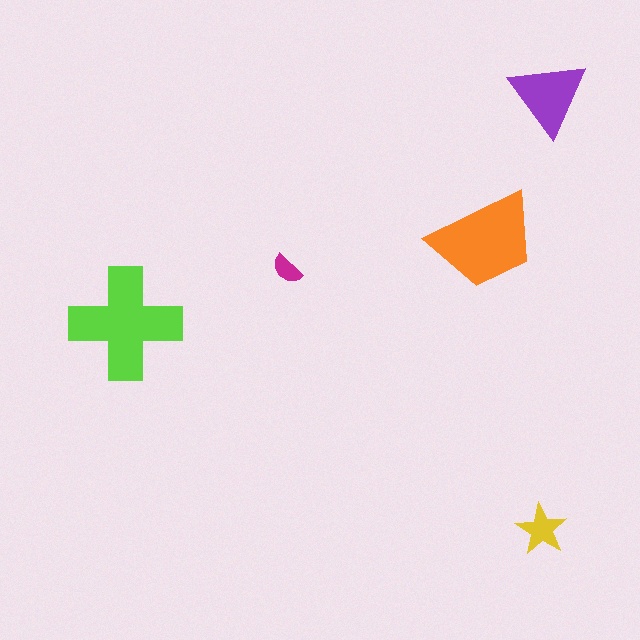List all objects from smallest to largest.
The magenta semicircle, the yellow star, the purple triangle, the orange trapezoid, the lime cross.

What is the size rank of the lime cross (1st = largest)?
1st.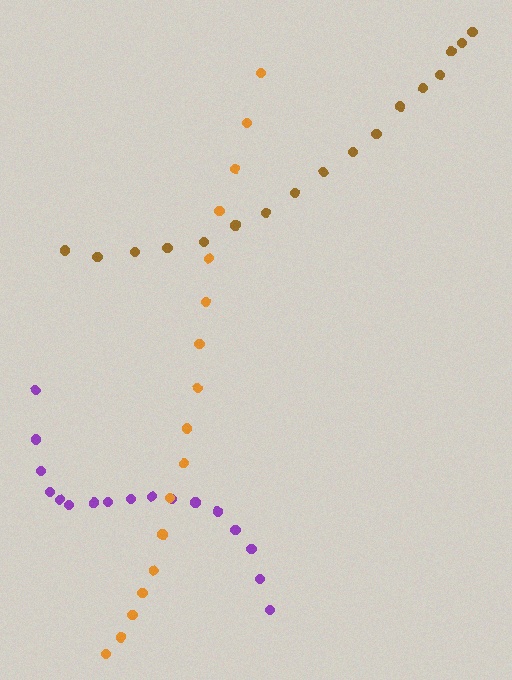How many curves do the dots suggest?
There are 3 distinct paths.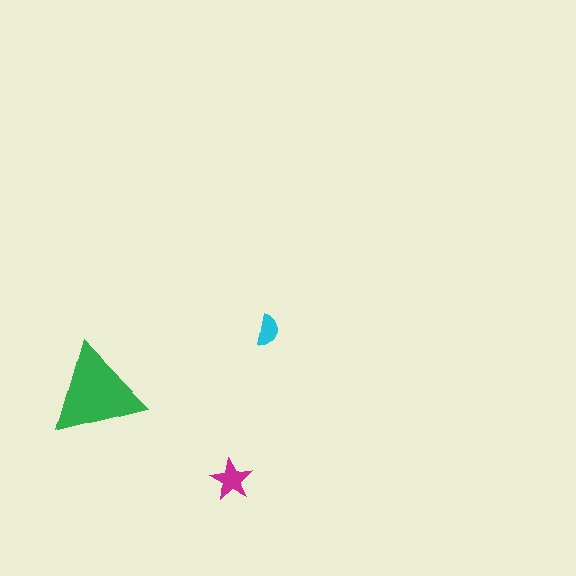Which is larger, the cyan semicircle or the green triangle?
The green triangle.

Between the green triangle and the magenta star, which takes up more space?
The green triangle.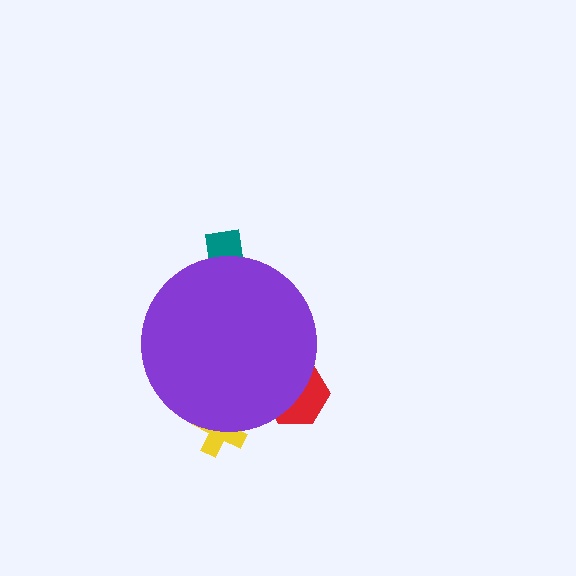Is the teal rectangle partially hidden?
Yes, the teal rectangle is partially hidden behind the purple circle.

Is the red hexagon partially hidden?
Yes, the red hexagon is partially hidden behind the purple circle.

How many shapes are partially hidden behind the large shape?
3 shapes are partially hidden.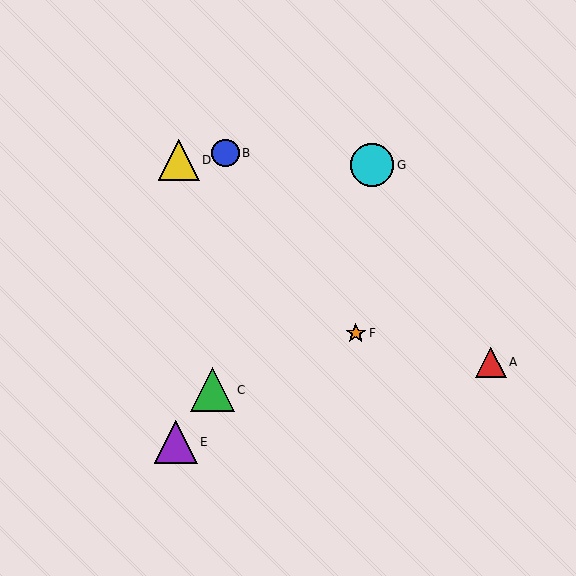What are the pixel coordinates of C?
Object C is at (212, 390).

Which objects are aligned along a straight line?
Objects C, E, G are aligned along a straight line.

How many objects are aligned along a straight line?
3 objects (C, E, G) are aligned along a straight line.